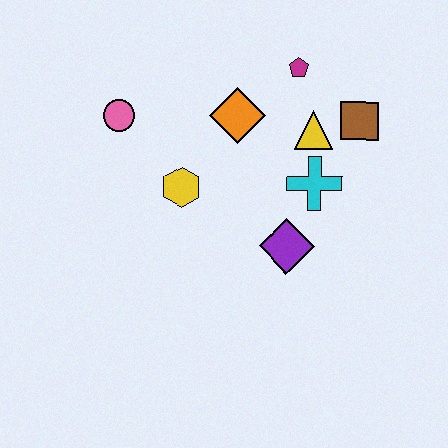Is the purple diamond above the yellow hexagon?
No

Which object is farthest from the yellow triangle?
The pink circle is farthest from the yellow triangle.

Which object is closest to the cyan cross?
The yellow triangle is closest to the cyan cross.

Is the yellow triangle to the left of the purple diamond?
No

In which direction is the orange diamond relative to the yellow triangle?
The orange diamond is to the left of the yellow triangle.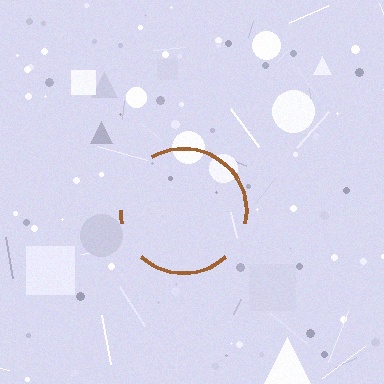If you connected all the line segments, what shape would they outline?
They would outline a circle.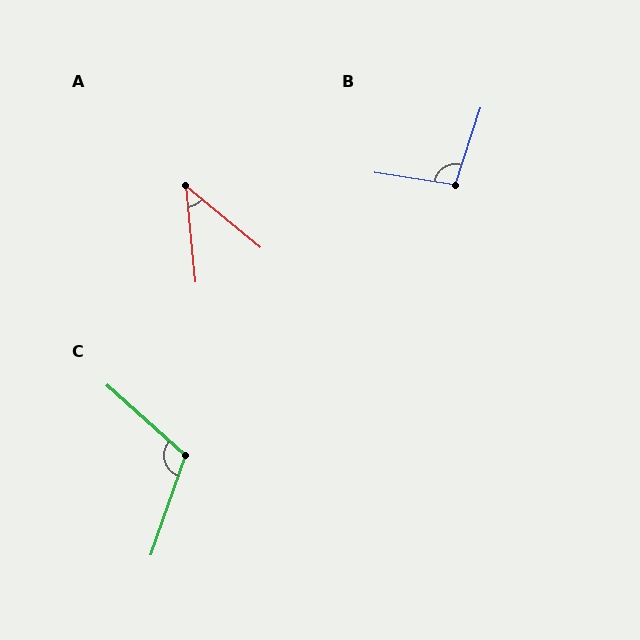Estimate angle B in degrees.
Approximately 100 degrees.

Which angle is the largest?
C, at approximately 113 degrees.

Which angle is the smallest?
A, at approximately 45 degrees.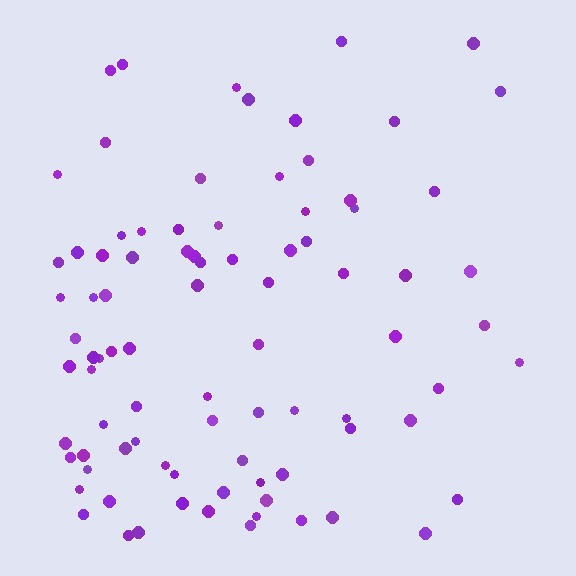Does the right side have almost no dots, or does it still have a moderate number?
Still a moderate number, just noticeably fewer than the left.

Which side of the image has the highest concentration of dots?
The left.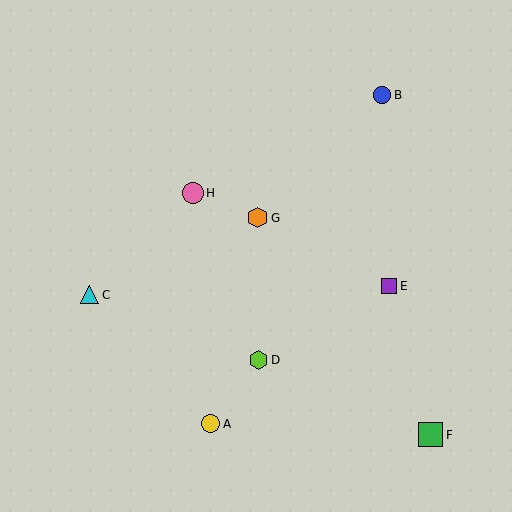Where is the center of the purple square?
The center of the purple square is at (389, 286).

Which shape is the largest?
The green square (labeled F) is the largest.